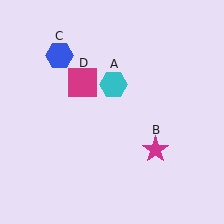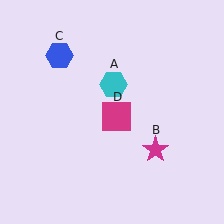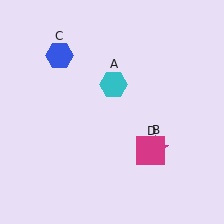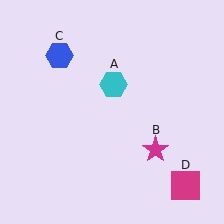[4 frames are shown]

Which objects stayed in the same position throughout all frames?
Cyan hexagon (object A) and magenta star (object B) and blue hexagon (object C) remained stationary.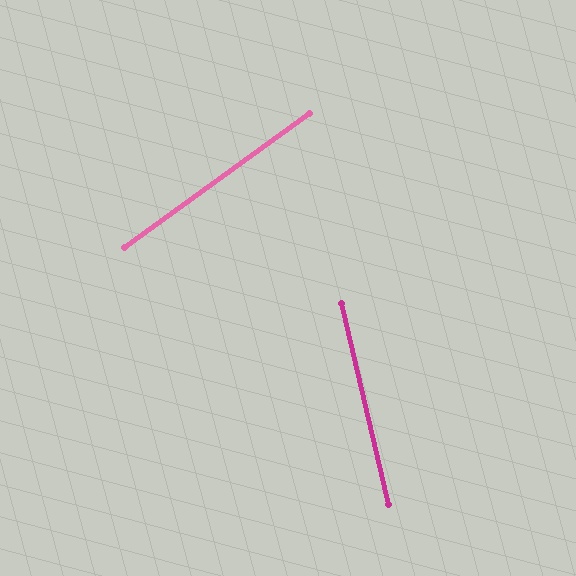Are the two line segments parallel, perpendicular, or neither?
Neither parallel nor perpendicular — they differ by about 67°.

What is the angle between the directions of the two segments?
Approximately 67 degrees.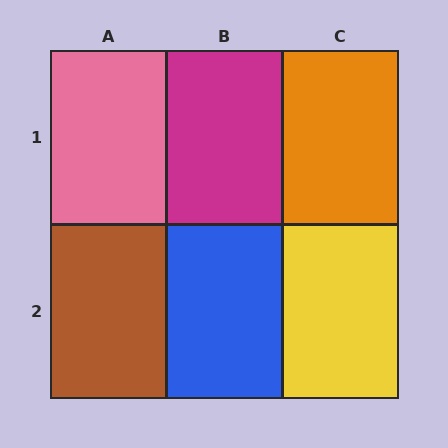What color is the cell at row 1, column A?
Pink.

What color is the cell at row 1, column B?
Magenta.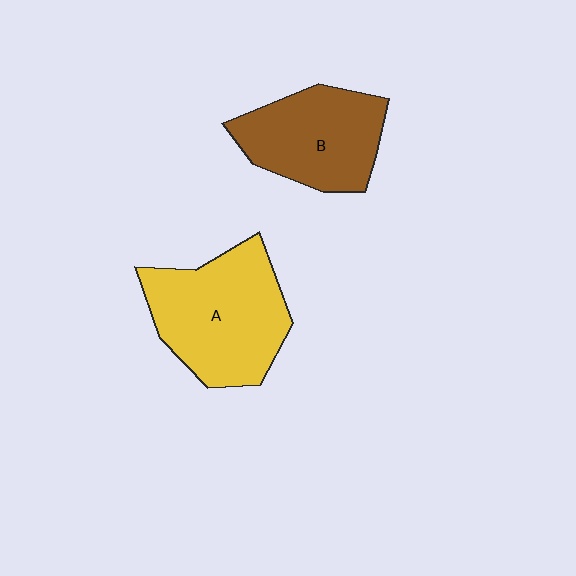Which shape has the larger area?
Shape A (yellow).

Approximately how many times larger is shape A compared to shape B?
Approximately 1.3 times.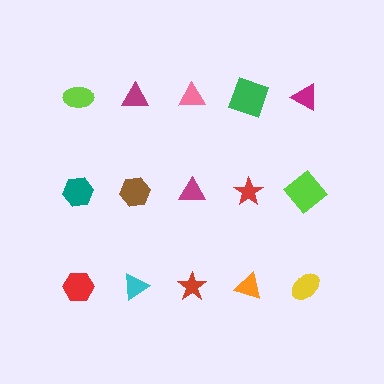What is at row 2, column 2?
A brown hexagon.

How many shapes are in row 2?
5 shapes.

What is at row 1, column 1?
A lime ellipse.